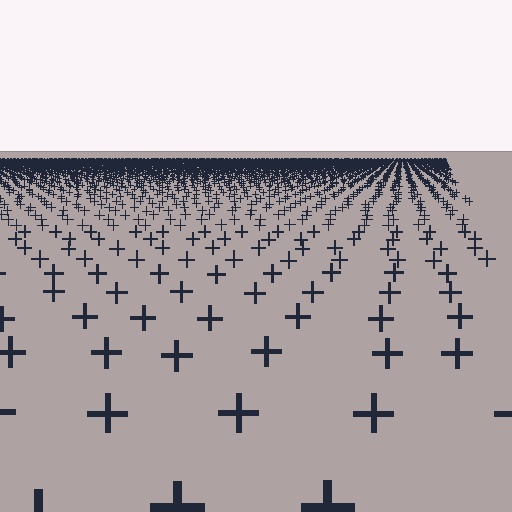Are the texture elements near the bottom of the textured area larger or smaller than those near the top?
Larger. Near the bottom, elements are closer to the viewer and appear at a bigger on-screen size.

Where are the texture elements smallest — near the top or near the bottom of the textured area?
Near the top.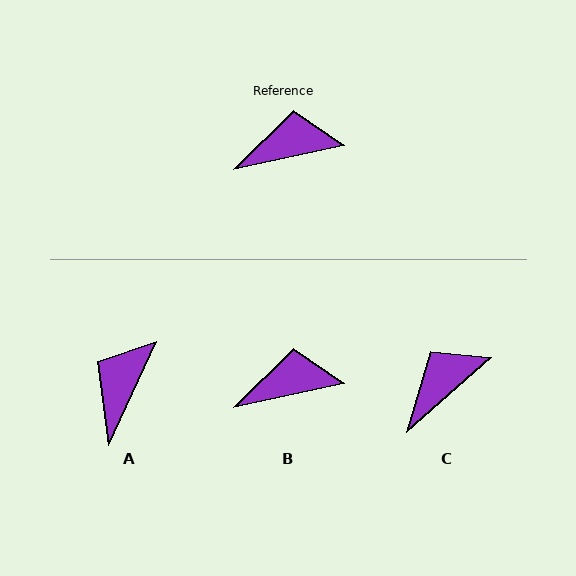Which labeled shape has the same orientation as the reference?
B.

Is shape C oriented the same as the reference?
No, it is off by about 29 degrees.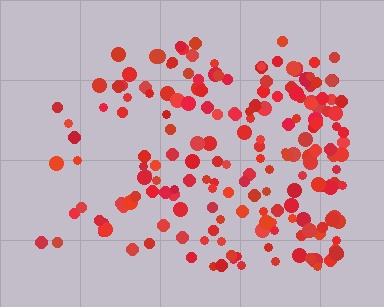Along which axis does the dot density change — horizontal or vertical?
Horizontal.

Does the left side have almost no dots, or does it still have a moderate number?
Still a moderate number, just noticeably fewer than the right.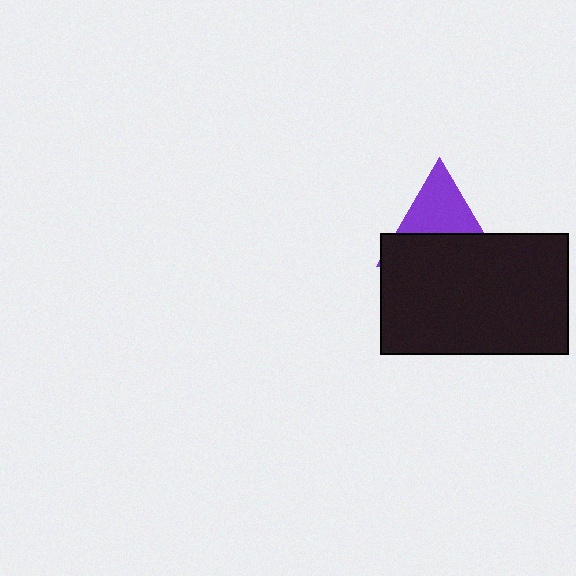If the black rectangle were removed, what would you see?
You would see the complete purple triangle.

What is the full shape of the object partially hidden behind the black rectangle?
The partially hidden object is a purple triangle.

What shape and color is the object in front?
The object in front is a black rectangle.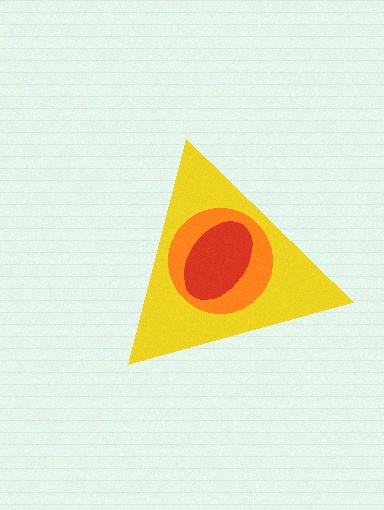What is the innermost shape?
The red ellipse.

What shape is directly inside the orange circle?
The red ellipse.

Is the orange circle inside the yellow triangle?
Yes.